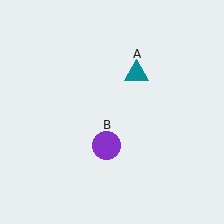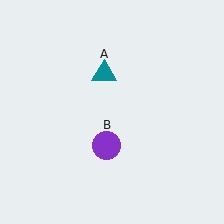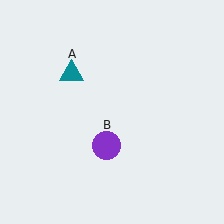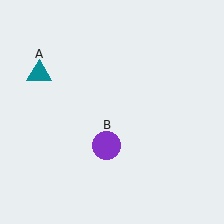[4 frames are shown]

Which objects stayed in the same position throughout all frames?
Purple circle (object B) remained stationary.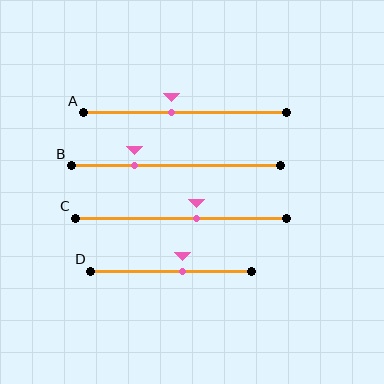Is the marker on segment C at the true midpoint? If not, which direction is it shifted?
No, the marker on segment C is shifted to the right by about 8% of the segment length.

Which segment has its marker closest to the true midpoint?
Segment A has its marker closest to the true midpoint.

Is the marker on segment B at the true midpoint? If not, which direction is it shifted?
No, the marker on segment B is shifted to the left by about 20% of the segment length.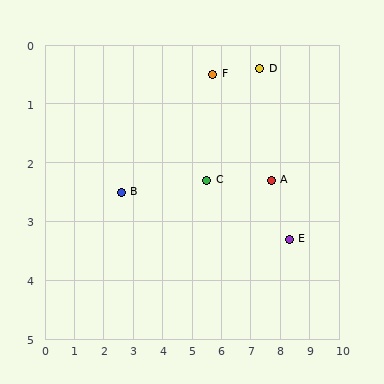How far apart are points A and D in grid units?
Points A and D are about 1.9 grid units apart.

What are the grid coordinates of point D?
Point D is at approximately (7.3, 0.4).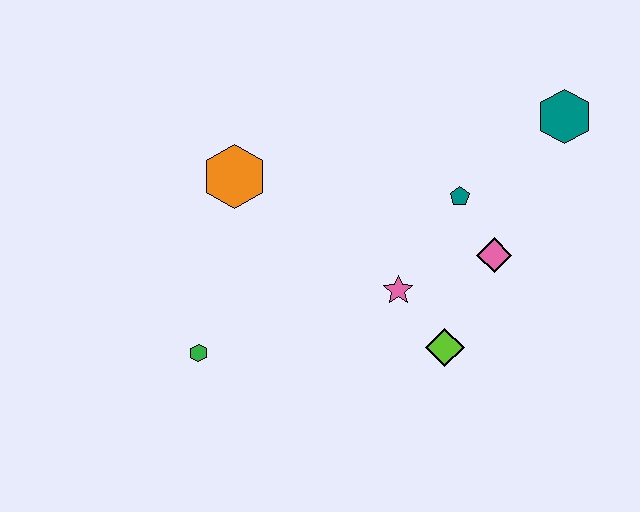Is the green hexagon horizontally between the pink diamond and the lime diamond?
No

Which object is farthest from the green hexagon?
The teal hexagon is farthest from the green hexagon.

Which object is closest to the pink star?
The lime diamond is closest to the pink star.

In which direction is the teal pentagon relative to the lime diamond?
The teal pentagon is above the lime diamond.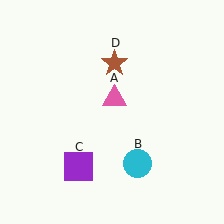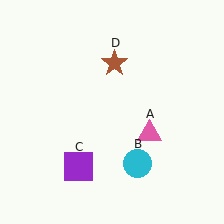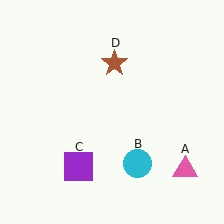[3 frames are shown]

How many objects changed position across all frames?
1 object changed position: pink triangle (object A).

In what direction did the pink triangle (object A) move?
The pink triangle (object A) moved down and to the right.